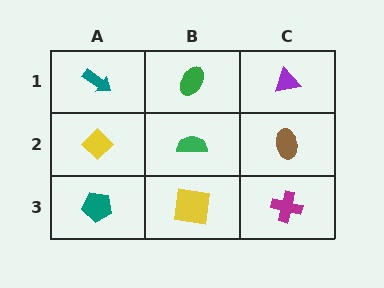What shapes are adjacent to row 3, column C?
A brown ellipse (row 2, column C), a yellow square (row 3, column B).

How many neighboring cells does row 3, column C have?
2.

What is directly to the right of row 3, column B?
A magenta cross.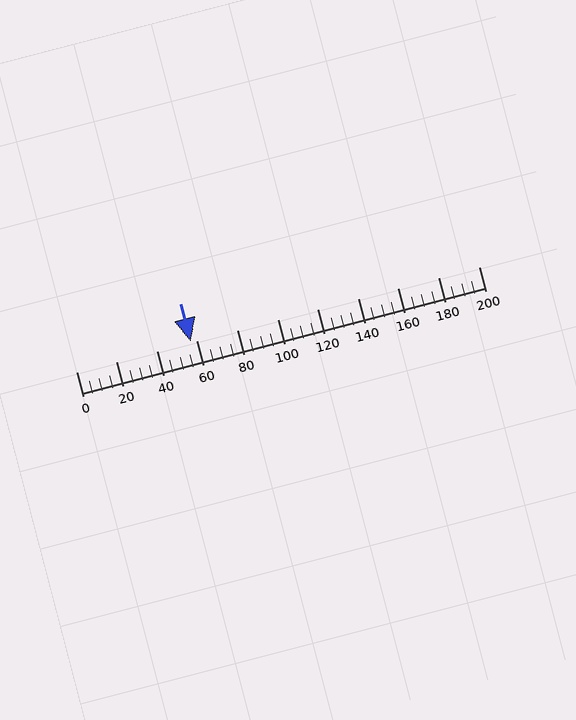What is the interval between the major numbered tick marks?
The major tick marks are spaced 20 units apart.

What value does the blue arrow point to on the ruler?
The blue arrow points to approximately 57.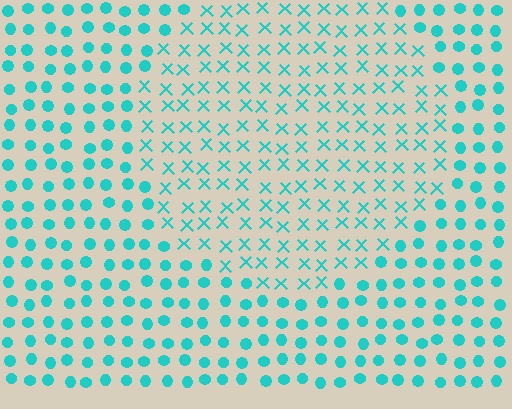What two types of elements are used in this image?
The image uses X marks inside the circle region and circles outside it.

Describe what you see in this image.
The image is filled with small cyan elements arranged in a uniform grid. A circle-shaped region contains X marks, while the surrounding area contains circles. The boundary is defined purely by the change in element shape.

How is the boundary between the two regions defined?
The boundary is defined by a change in element shape: X marks inside vs. circles outside. All elements share the same color and spacing.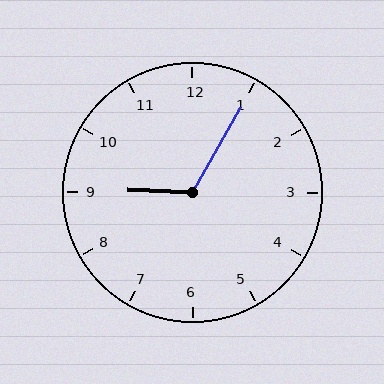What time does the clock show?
9:05.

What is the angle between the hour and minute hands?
Approximately 118 degrees.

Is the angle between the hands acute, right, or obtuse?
It is obtuse.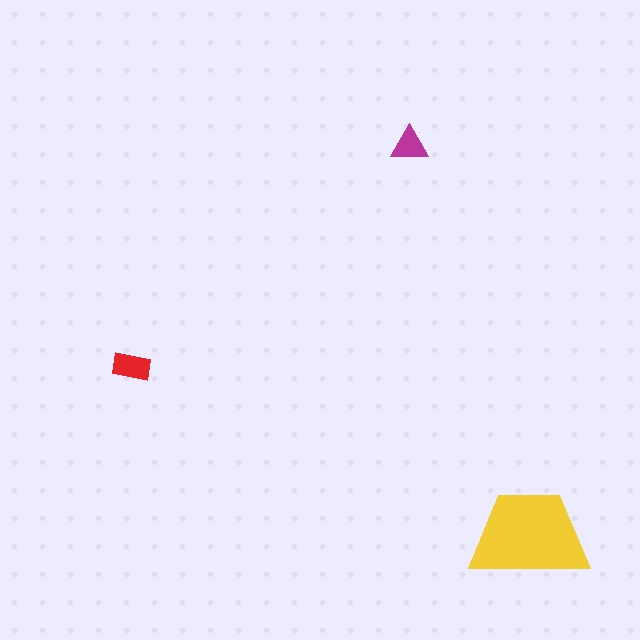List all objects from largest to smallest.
The yellow trapezoid, the red rectangle, the magenta triangle.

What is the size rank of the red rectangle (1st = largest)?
2nd.